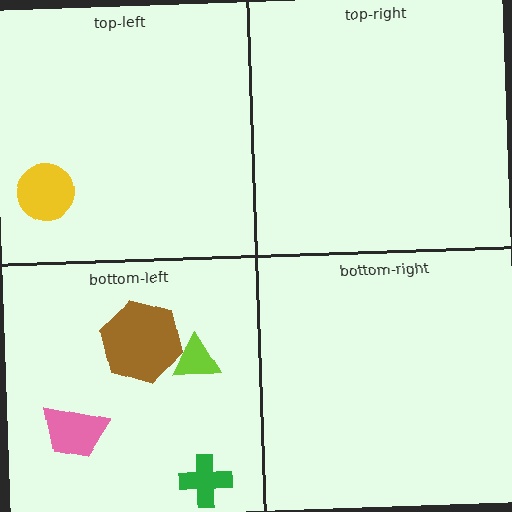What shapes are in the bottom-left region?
The brown hexagon, the lime triangle, the pink trapezoid, the green cross.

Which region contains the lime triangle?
The bottom-left region.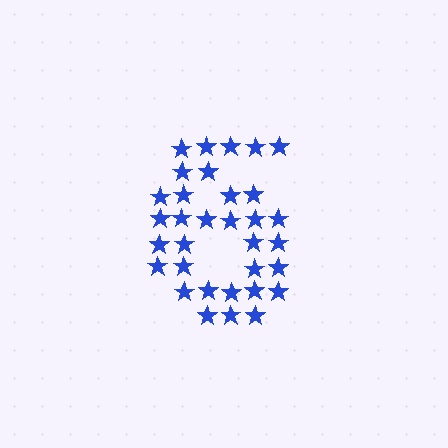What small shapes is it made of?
It is made of small stars.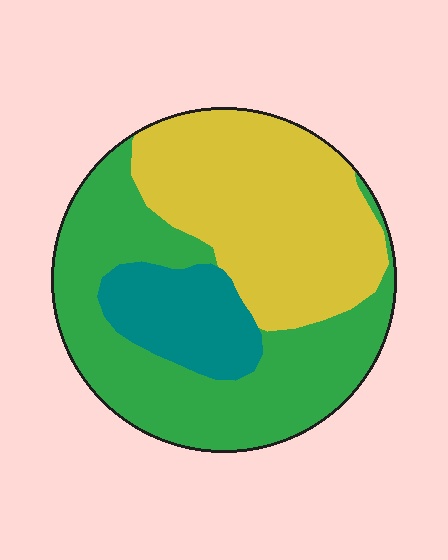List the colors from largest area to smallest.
From largest to smallest: green, yellow, teal.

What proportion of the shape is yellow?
Yellow takes up about two fifths (2/5) of the shape.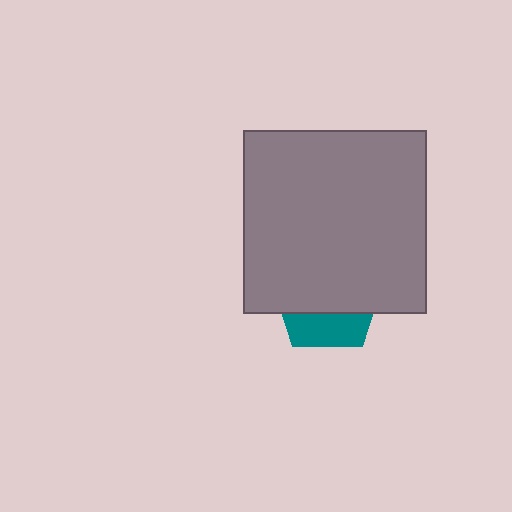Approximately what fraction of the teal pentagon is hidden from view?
Roughly 67% of the teal pentagon is hidden behind the gray square.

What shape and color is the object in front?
The object in front is a gray square.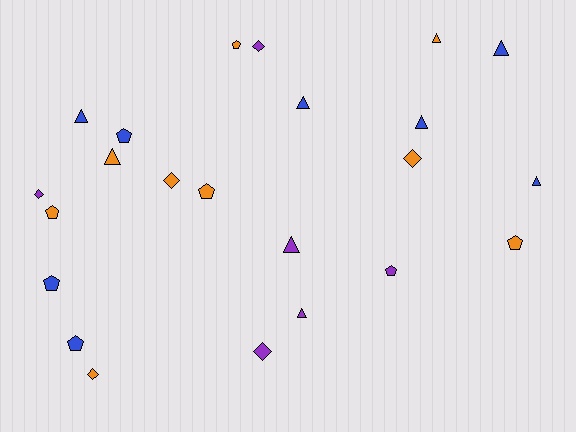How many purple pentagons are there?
There is 1 purple pentagon.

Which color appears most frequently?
Orange, with 9 objects.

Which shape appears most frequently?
Triangle, with 9 objects.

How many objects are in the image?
There are 23 objects.